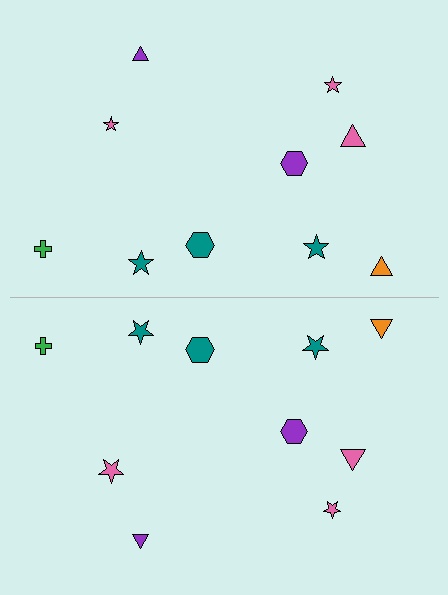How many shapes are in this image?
There are 20 shapes in this image.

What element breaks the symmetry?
The pink star on the bottom side has a different size than its mirror counterpart.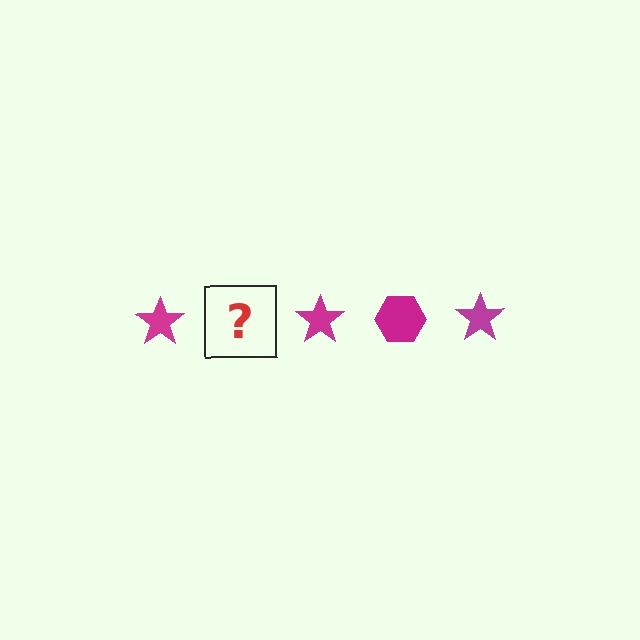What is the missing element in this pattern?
The missing element is a magenta hexagon.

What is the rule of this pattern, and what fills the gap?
The rule is that the pattern cycles through star, hexagon shapes in magenta. The gap should be filled with a magenta hexagon.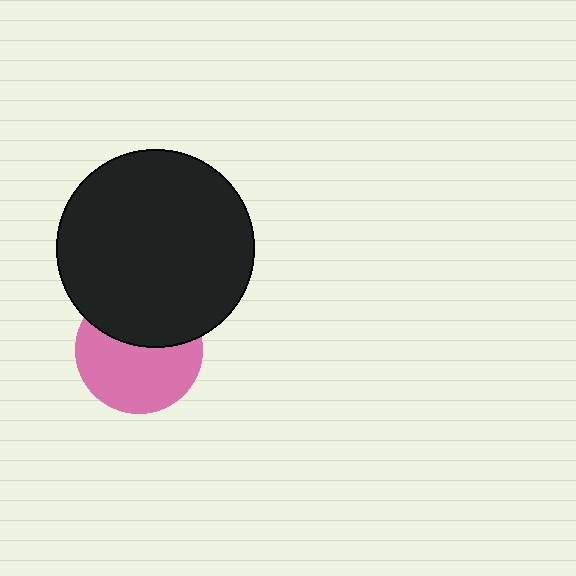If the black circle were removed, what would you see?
You would see the complete pink circle.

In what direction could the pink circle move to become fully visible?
The pink circle could move down. That would shift it out from behind the black circle entirely.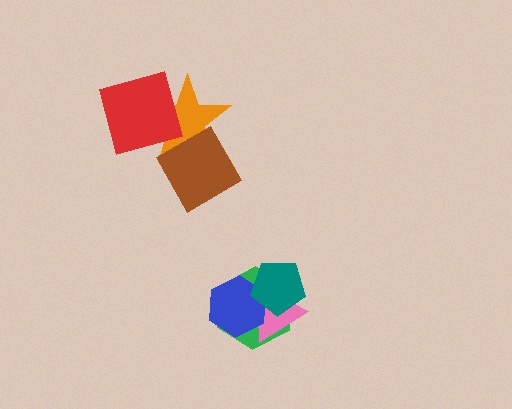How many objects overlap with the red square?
2 objects overlap with the red square.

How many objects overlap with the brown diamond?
2 objects overlap with the brown diamond.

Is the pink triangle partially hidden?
Yes, it is partially covered by another shape.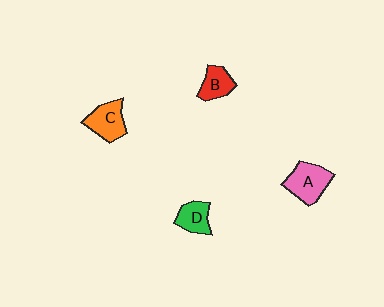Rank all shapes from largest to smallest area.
From largest to smallest: A (pink), C (orange), D (green), B (red).